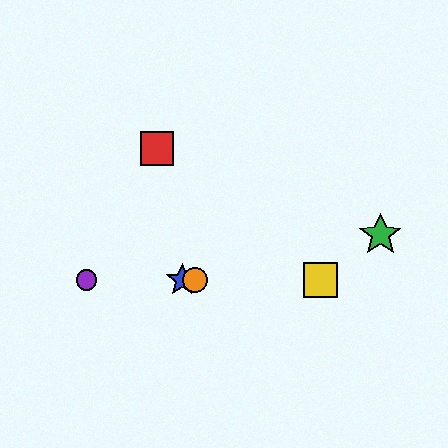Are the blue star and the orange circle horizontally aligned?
Yes, both are at y≈280.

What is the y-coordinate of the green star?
The green star is at y≈235.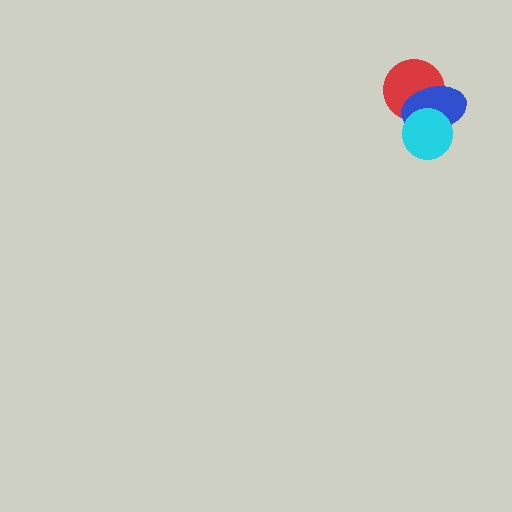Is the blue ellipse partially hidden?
Yes, it is partially covered by another shape.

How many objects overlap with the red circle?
2 objects overlap with the red circle.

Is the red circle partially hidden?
Yes, it is partially covered by another shape.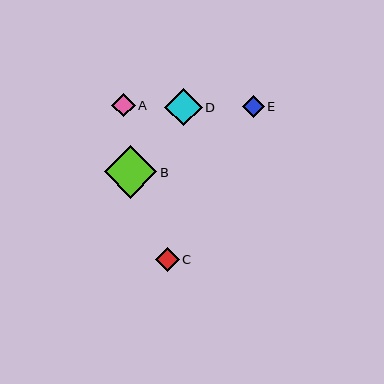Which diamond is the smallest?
Diamond E is the smallest with a size of approximately 22 pixels.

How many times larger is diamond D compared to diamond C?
Diamond D is approximately 1.6 times the size of diamond C.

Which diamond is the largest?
Diamond B is the largest with a size of approximately 53 pixels.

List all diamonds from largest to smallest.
From largest to smallest: B, D, C, A, E.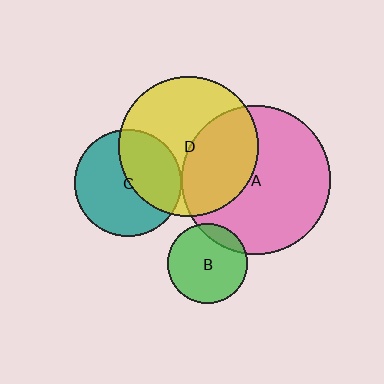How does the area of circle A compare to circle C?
Approximately 1.9 times.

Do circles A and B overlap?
Yes.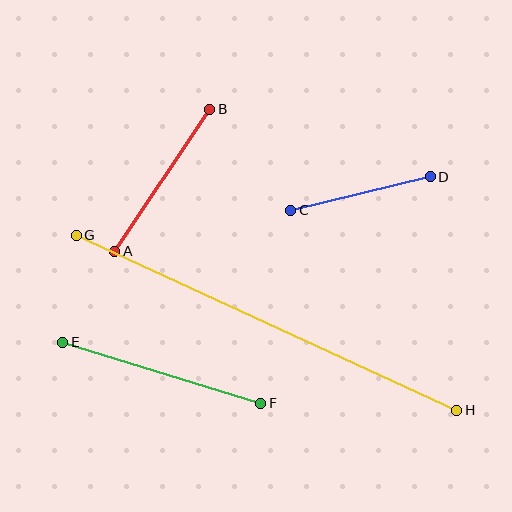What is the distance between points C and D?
The distance is approximately 143 pixels.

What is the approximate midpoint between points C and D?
The midpoint is at approximately (360, 194) pixels.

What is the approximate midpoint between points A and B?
The midpoint is at approximately (162, 180) pixels.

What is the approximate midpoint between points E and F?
The midpoint is at approximately (162, 373) pixels.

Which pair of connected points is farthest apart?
Points G and H are farthest apart.